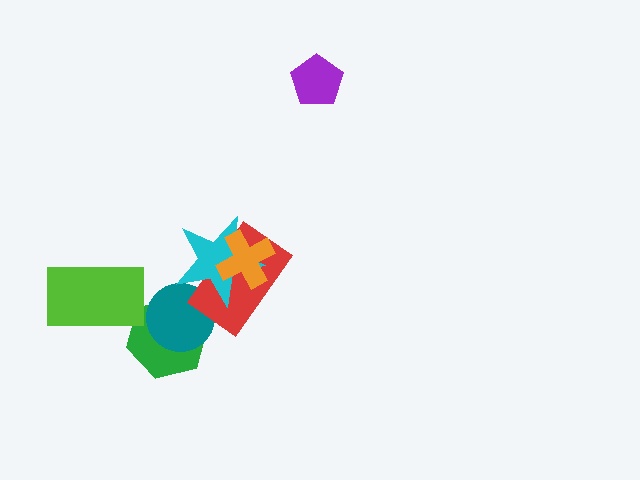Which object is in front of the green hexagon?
The teal circle is in front of the green hexagon.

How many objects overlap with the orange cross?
2 objects overlap with the orange cross.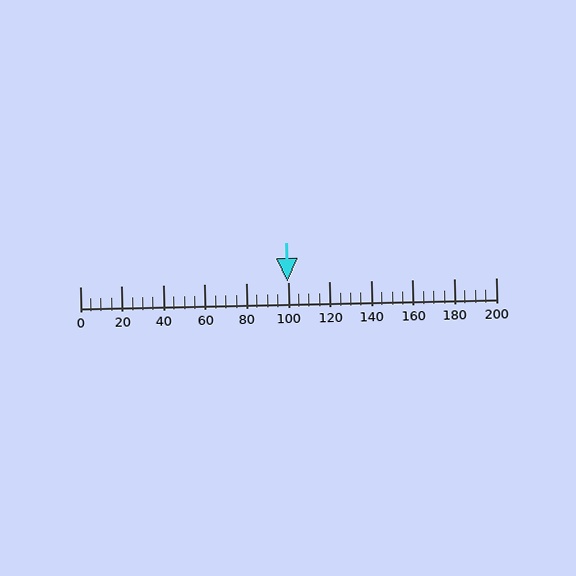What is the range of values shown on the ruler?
The ruler shows values from 0 to 200.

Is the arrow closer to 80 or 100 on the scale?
The arrow is closer to 100.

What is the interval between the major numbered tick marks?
The major tick marks are spaced 20 units apart.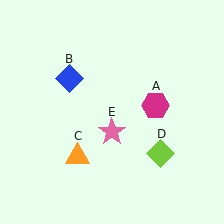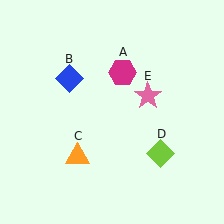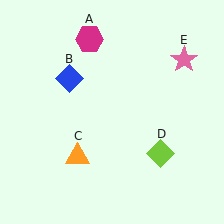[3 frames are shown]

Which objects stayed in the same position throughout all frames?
Blue diamond (object B) and orange triangle (object C) and lime diamond (object D) remained stationary.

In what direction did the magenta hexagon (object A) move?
The magenta hexagon (object A) moved up and to the left.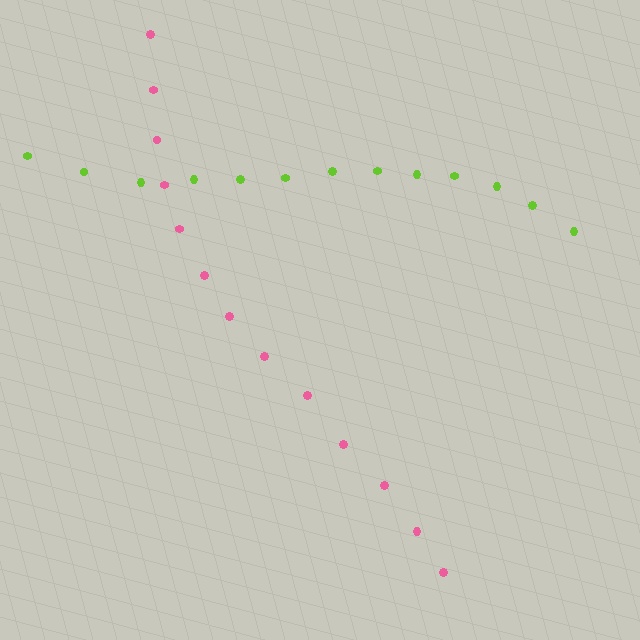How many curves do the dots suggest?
There are 2 distinct paths.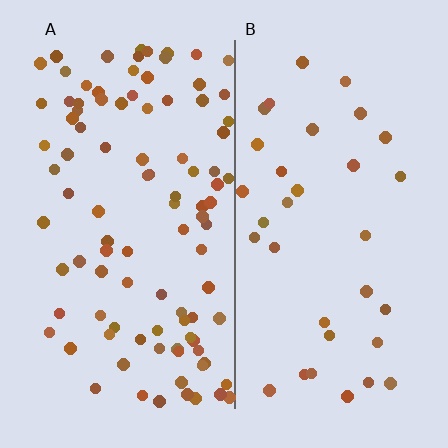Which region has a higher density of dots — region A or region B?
A (the left).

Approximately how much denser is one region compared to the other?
Approximately 2.8× — region A over region B.